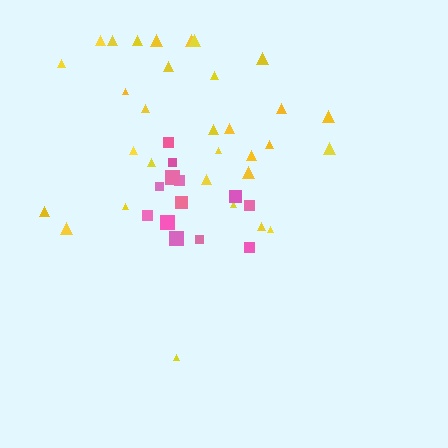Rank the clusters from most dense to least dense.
pink, yellow.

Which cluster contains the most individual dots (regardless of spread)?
Yellow (31).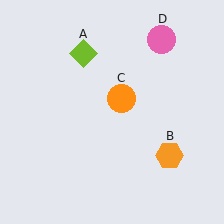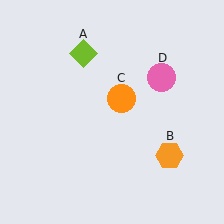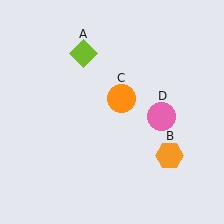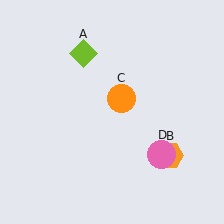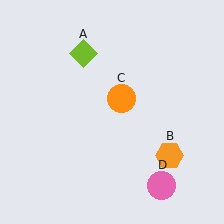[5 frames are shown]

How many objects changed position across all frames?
1 object changed position: pink circle (object D).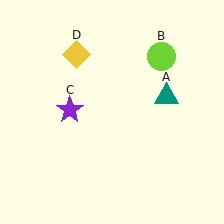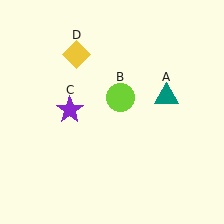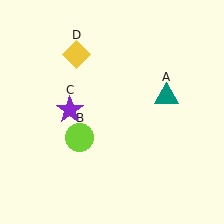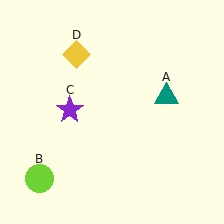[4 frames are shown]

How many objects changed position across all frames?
1 object changed position: lime circle (object B).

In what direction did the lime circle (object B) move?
The lime circle (object B) moved down and to the left.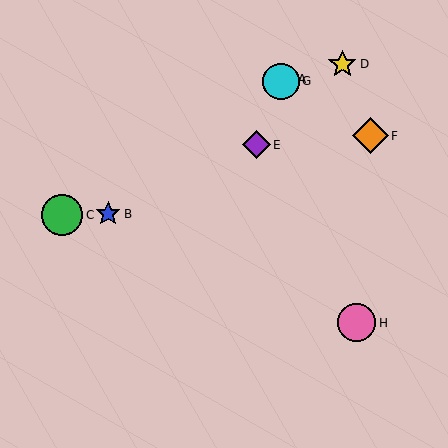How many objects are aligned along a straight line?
3 objects (A, E, G) are aligned along a straight line.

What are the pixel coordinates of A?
Object A is at (282, 79).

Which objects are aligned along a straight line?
Objects A, E, G are aligned along a straight line.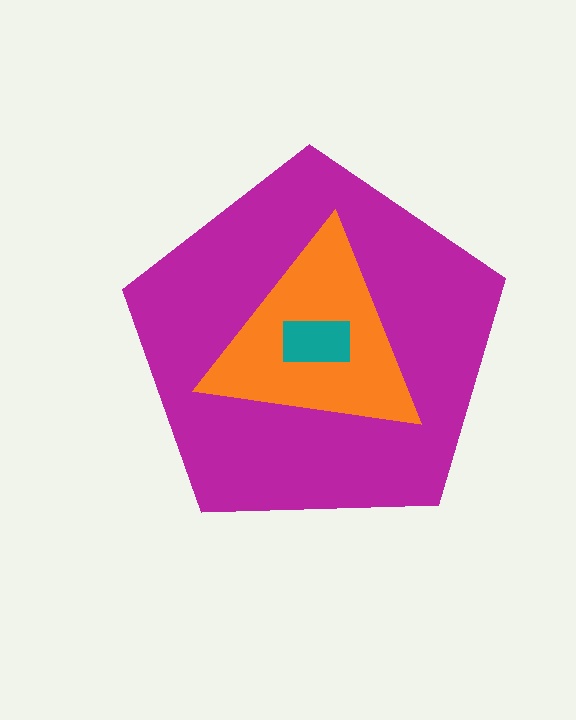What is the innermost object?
The teal rectangle.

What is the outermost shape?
The magenta pentagon.